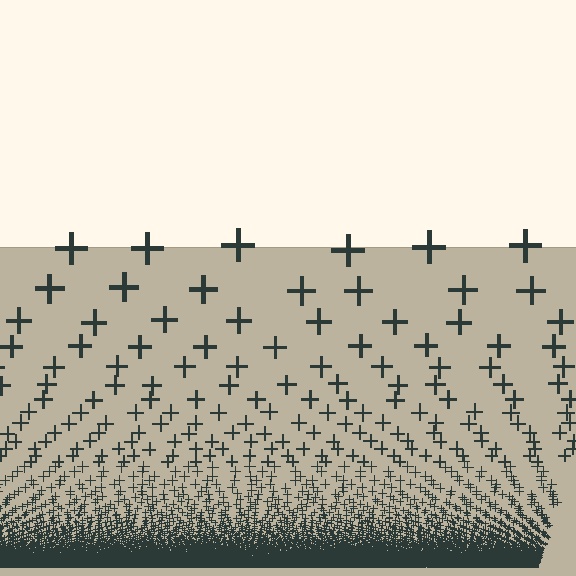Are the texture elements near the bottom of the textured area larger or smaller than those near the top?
Smaller. The gradient is inverted — elements near the bottom are smaller and denser.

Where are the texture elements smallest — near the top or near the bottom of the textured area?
Near the bottom.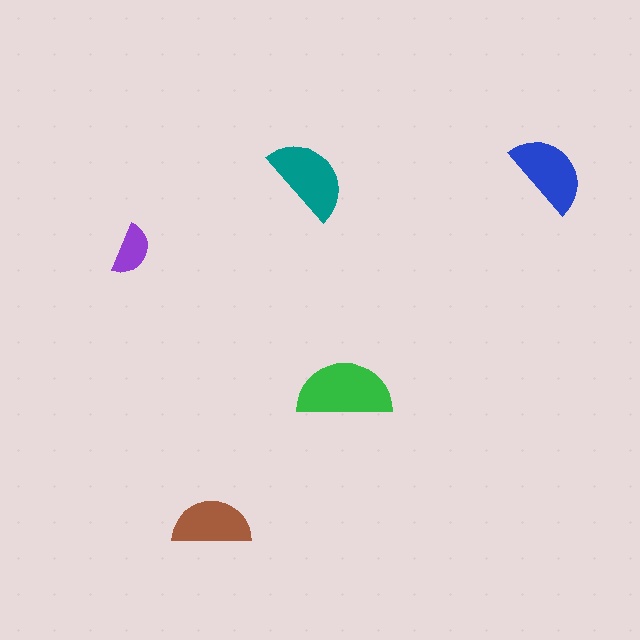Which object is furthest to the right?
The blue semicircle is rightmost.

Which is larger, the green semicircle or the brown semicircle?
The green one.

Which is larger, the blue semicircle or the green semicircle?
The green one.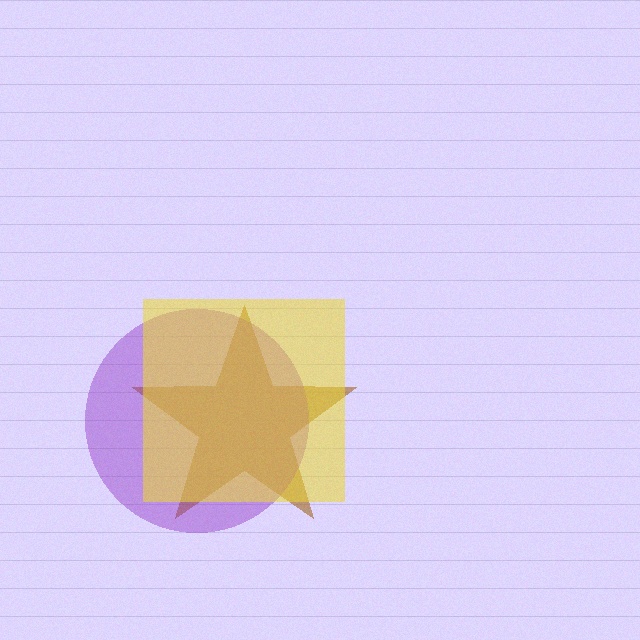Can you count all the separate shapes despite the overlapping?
Yes, there are 3 separate shapes.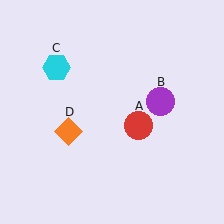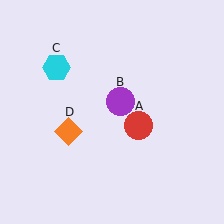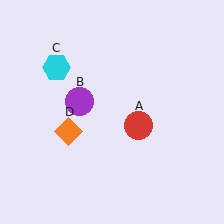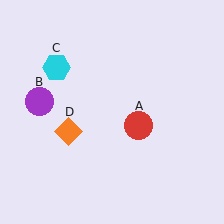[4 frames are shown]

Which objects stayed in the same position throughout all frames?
Red circle (object A) and cyan hexagon (object C) and orange diamond (object D) remained stationary.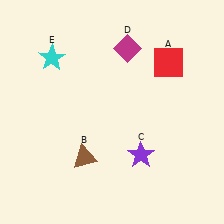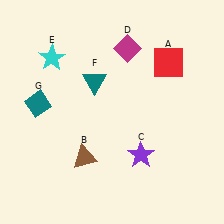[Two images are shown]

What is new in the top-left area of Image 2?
A teal triangle (F) was added in the top-left area of Image 2.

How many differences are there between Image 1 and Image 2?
There are 2 differences between the two images.